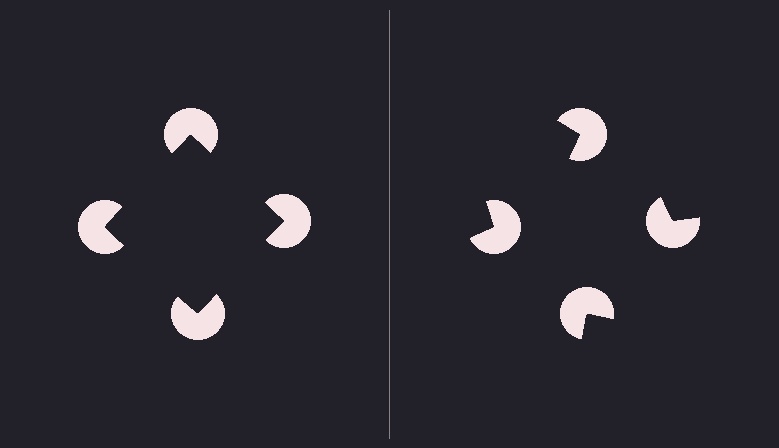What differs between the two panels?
The pac-man discs are positioned identically on both sides; only the wedge orientations differ. On the left they align to a square; on the right they are misaligned.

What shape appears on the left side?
An illusory square.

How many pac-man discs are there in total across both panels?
8 — 4 on each side.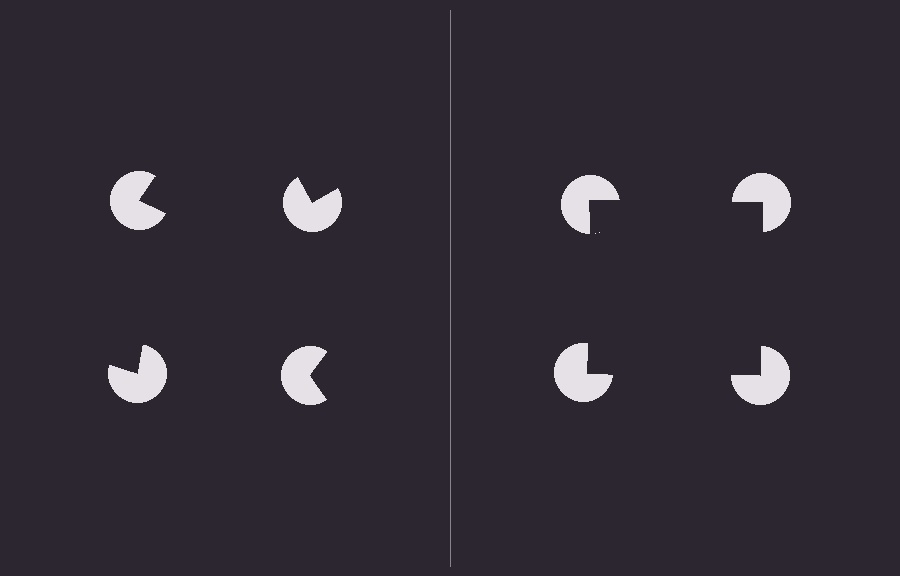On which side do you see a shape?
An illusory square appears on the right side. On the left side the wedge cuts are rotated, so no coherent shape forms.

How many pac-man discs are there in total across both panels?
8 — 4 on each side.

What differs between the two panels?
The pac-man discs are positioned identically on both sides; only the wedge orientations differ. On the right they align to a square; on the left they are misaligned.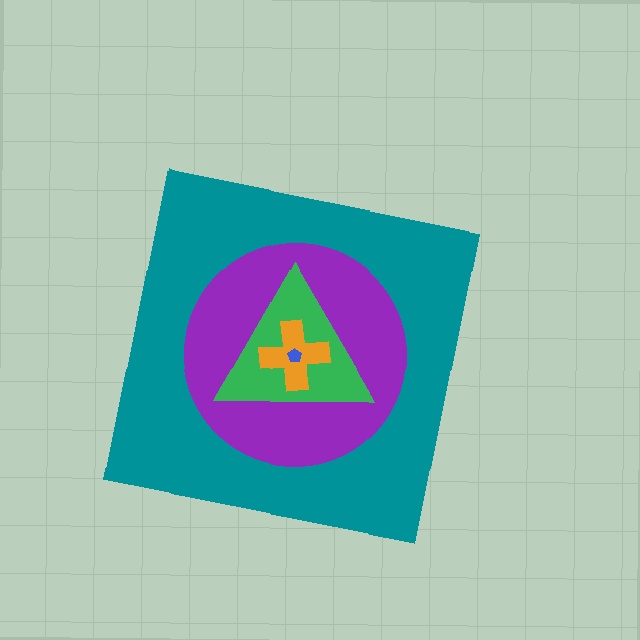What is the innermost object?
The blue pentagon.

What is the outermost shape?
The teal square.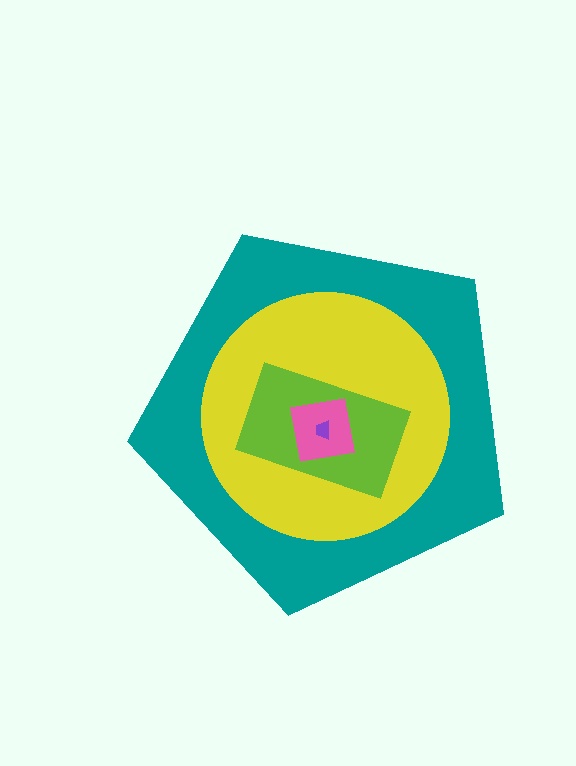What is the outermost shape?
The teal pentagon.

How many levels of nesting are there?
5.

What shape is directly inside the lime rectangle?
The pink square.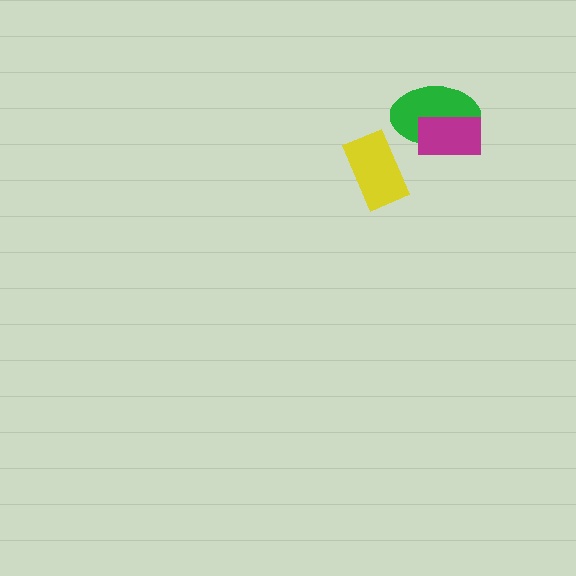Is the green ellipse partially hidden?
Yes, it is partially covered by another shape.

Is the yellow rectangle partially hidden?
No, no other shape covers it.